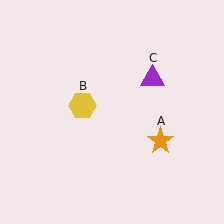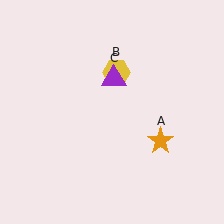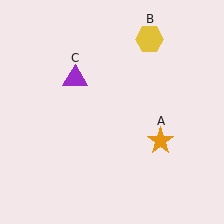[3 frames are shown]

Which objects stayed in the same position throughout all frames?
Orange star (object A) remained stationary.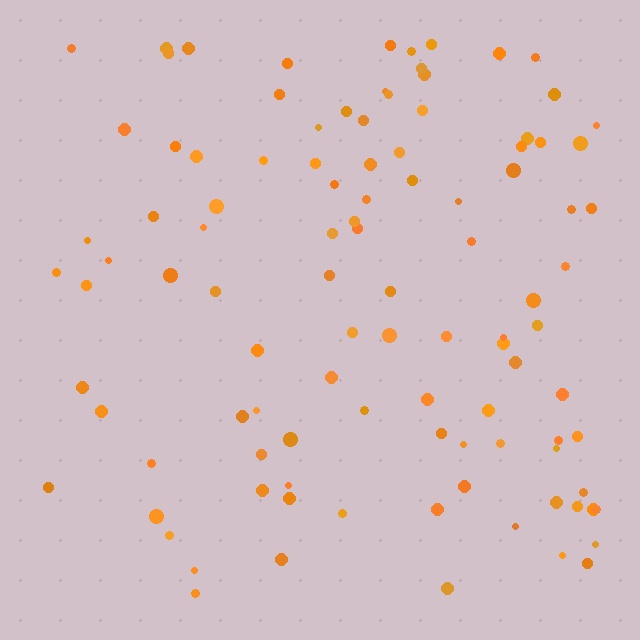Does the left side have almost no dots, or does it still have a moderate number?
Still a moderate number, just noticeably fewer than the right.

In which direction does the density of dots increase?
From left to right, with the right side densest.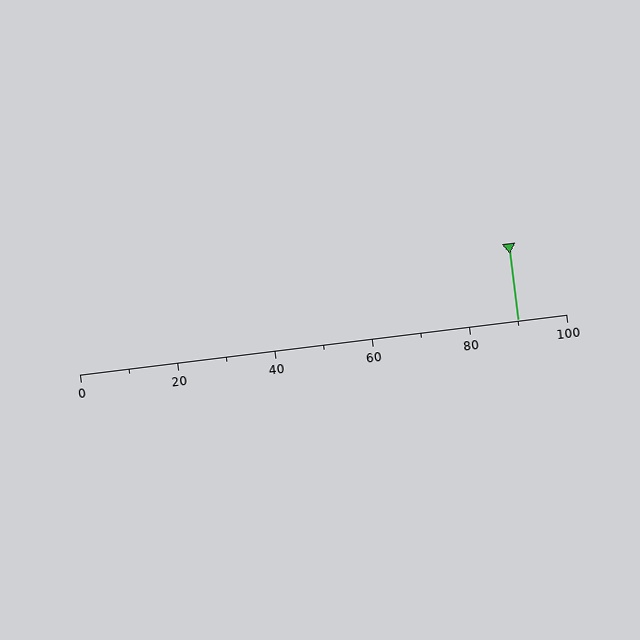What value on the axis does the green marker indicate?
The marker indicates approximately 90.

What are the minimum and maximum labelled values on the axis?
The axis runs from 0 to 100.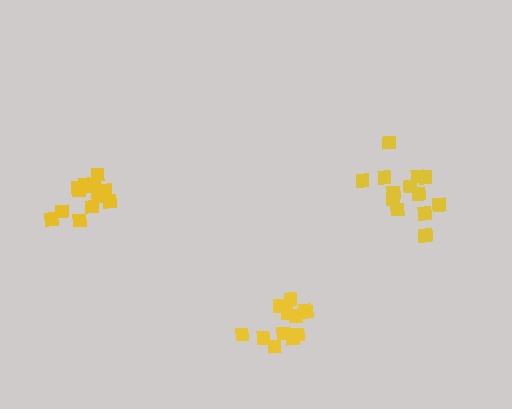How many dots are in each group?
Group 1: 13 dots, Group 2: 14 dots, Group 3: 14 dots (41 total).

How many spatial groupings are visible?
There are 3 spatial groupings.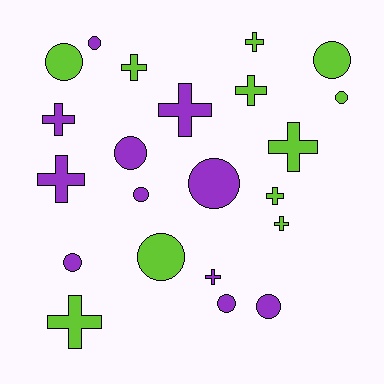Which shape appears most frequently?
Circle, with 11 objects.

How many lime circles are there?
There are 4 lime circles.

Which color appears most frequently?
Purple, with 11 objects.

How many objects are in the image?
There are 22 objects.